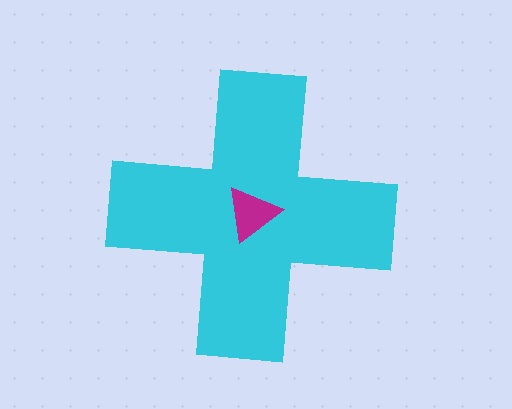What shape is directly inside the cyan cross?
The magenta triangle.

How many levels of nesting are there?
2.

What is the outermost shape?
The cyan cross.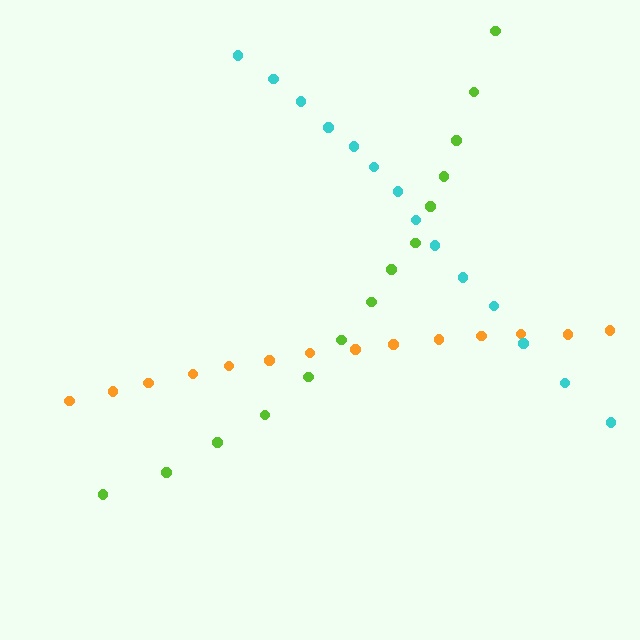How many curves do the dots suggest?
There are 3 distinct paths.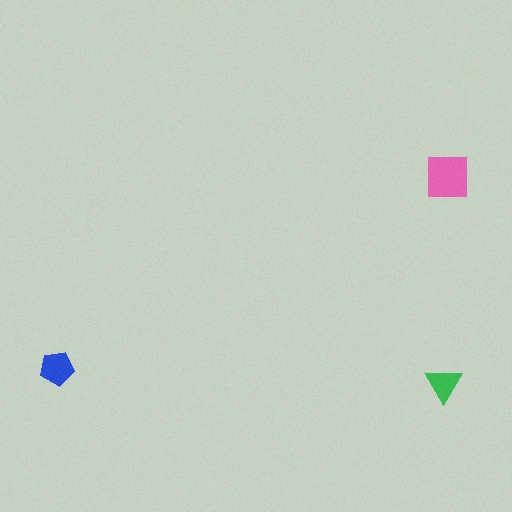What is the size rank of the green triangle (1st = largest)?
3rd.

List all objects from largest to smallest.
The pink square, the blue pentagon, the green triangle.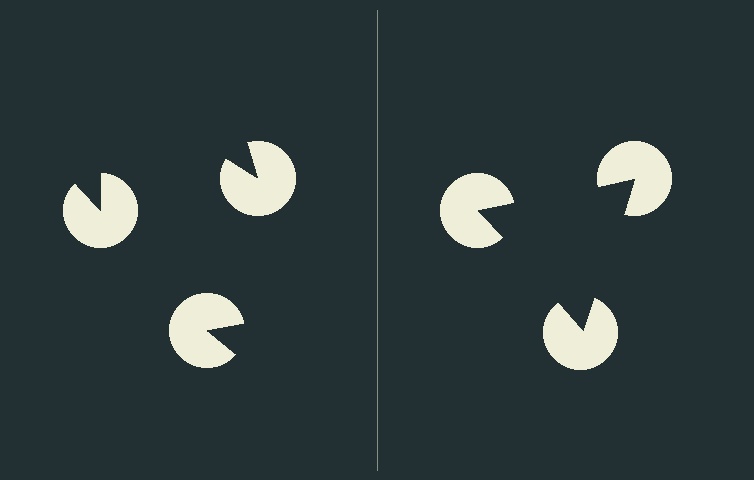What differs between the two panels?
The pac-man discs are positioned identically on both sides; only the wedge orientations differ. On the right they align to a triangle; on the left they are misaligned.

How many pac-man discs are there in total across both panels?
6 — 3 on each side.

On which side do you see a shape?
An illusory triangle appears on the right side. On the left side the wedge cuts are rotated, so no coherent shape forms.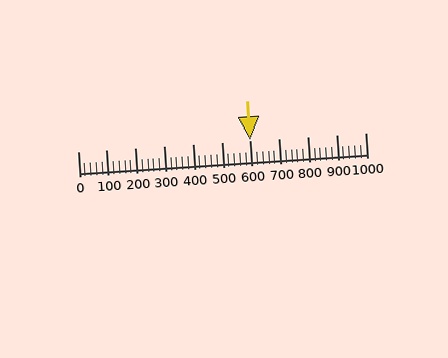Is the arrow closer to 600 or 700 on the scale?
The arrow is closer to 600.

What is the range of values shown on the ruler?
The ruler shows values from 0 to 1000.